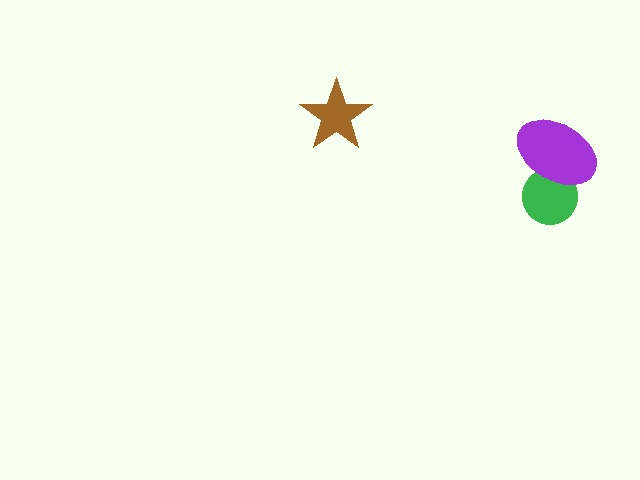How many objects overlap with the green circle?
1 object overlaps with the green circle.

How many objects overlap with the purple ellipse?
1 object overlaps with the purple ellipse.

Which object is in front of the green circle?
The purple ellipse is in front of the green circle.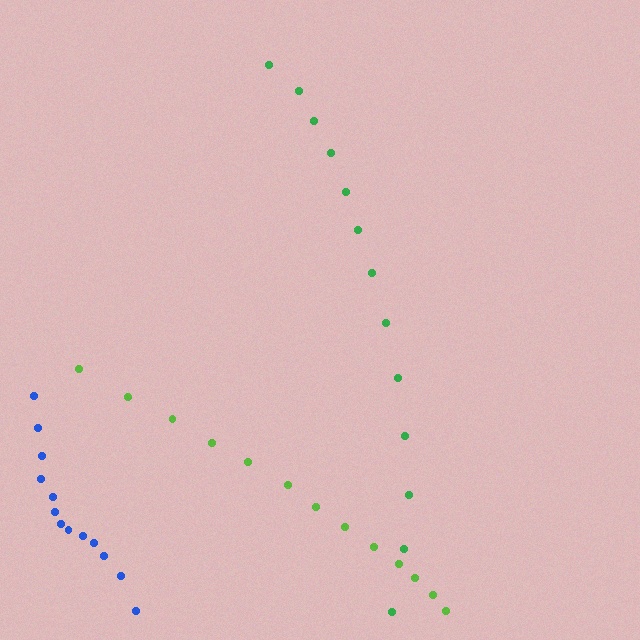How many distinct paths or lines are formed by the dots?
There are 3 distinct paths.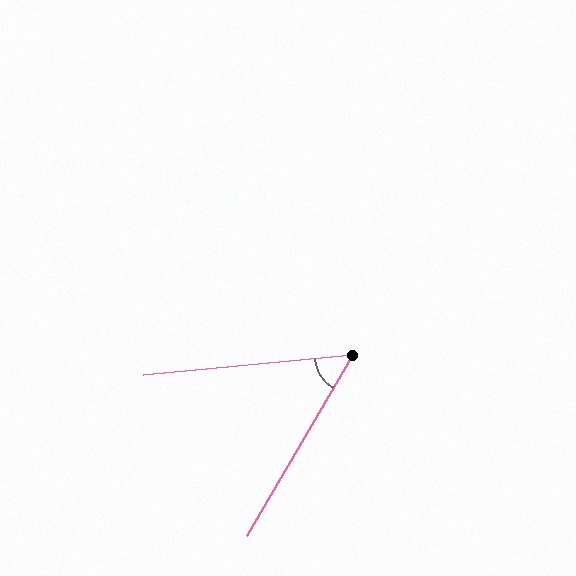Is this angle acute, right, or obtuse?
It is acute.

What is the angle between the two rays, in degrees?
Approximately 54 degrees.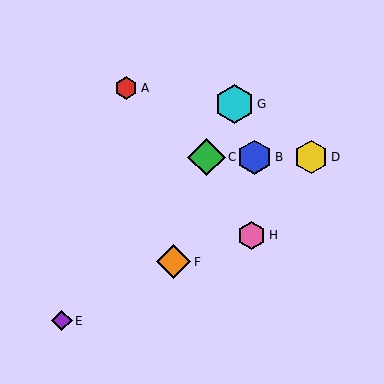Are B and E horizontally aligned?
No, B is at y≈157 and E is at y≈321.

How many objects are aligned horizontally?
3 objects (B, C, D) are aligned horizontally.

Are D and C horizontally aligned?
Yes, both are at y≈157.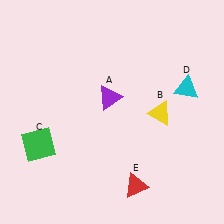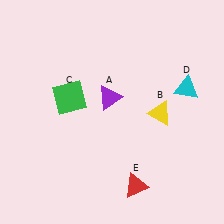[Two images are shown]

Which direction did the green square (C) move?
The green square (C) moved up.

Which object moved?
The green square (C) moved up.